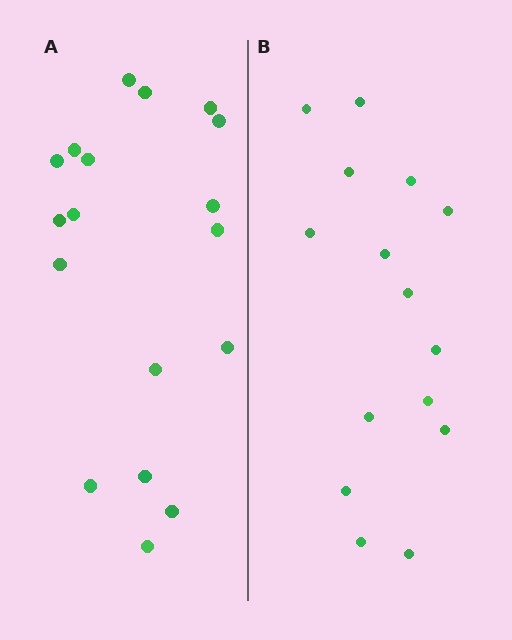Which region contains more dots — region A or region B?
Region A (the left region) has more dots.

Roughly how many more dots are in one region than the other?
Region A has just a few more — roughly 2 or 3 more dots than region B.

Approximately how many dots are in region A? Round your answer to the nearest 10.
About 20 dots. (The exact count is 18, which rounds to 20.)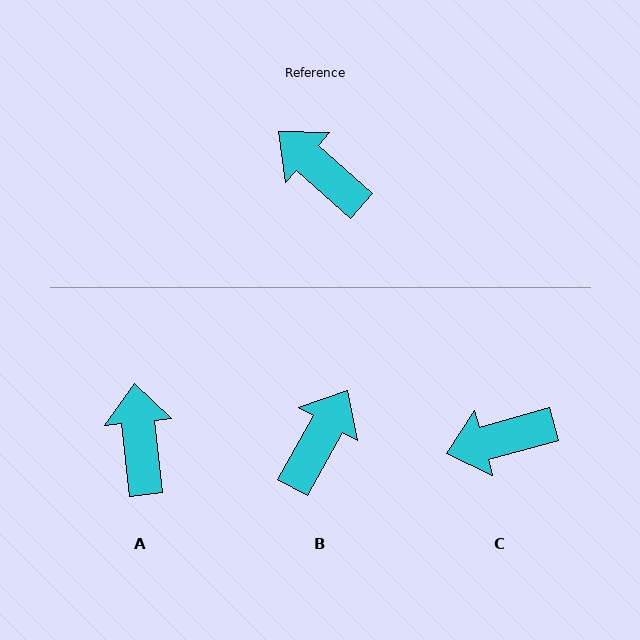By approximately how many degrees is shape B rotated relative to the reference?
Approximately 78 degrees clockwise.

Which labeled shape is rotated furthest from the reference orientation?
B, about 78 degrees away.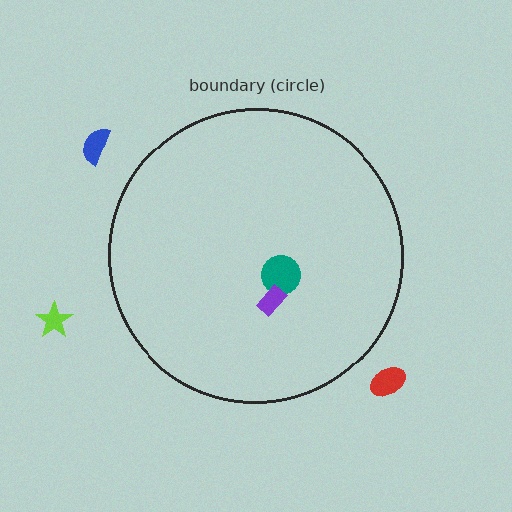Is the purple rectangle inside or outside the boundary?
Inside.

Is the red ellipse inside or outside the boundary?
Outside.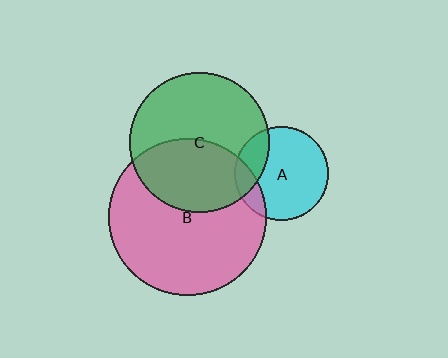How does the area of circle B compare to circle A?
Approximately 2.8 times.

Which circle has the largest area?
Circle B (pink).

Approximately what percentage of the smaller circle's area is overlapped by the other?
Approximately 15%.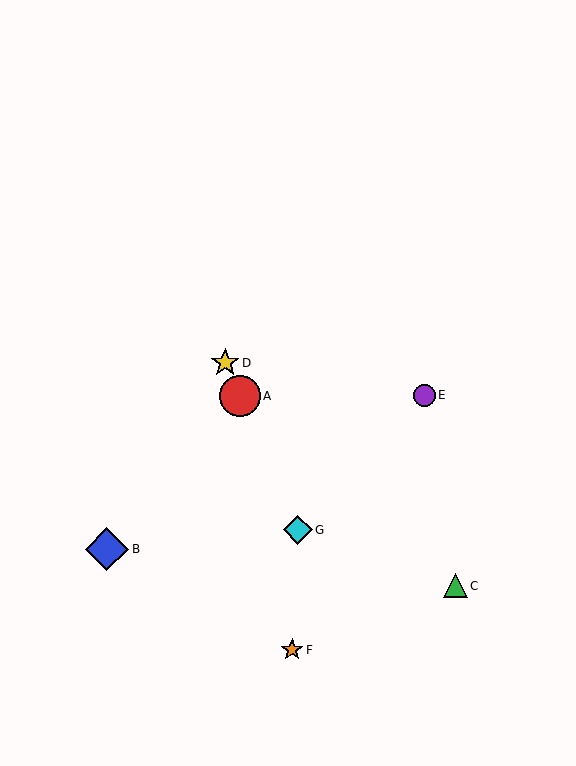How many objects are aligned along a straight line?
3 objects (A, D, G) are aligned along a straight line.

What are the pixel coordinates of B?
Object B is at (107, 549).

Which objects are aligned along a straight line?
Objects A, D, G are aligned along a straight line.